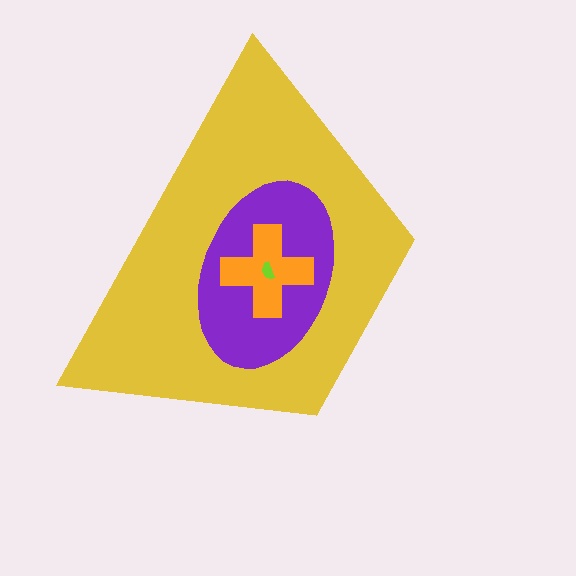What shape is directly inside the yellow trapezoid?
The purple ellipse.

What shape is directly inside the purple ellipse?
The orange cross.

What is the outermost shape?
The yellow trapezoid.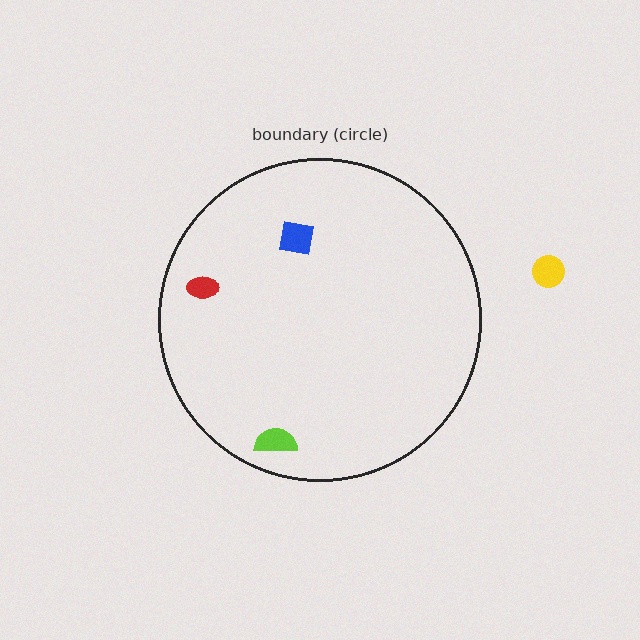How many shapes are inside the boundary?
3 inside, 1 outside.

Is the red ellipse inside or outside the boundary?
Inside.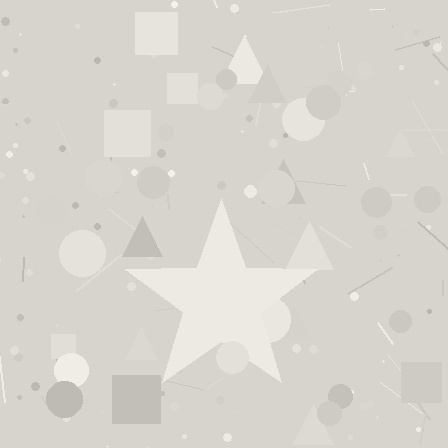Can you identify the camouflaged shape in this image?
The camouflaged shape is a star.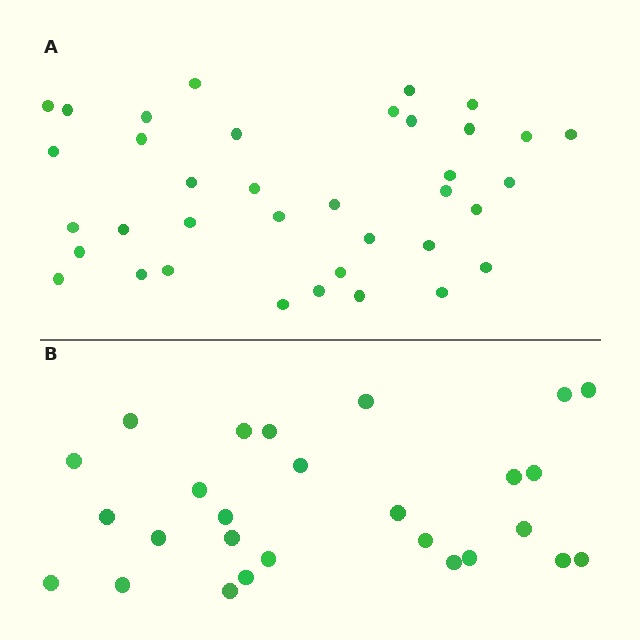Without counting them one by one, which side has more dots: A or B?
Region A (the top region) has more dots.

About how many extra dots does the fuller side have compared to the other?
Region A has roughly 10 or so more dots than region B.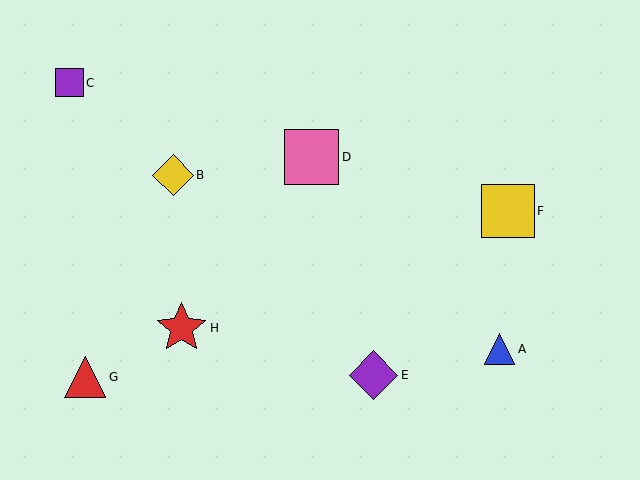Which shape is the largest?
The pink square (labeled D) is the largest.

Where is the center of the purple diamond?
The center of the purple diamond is at (374, 375).